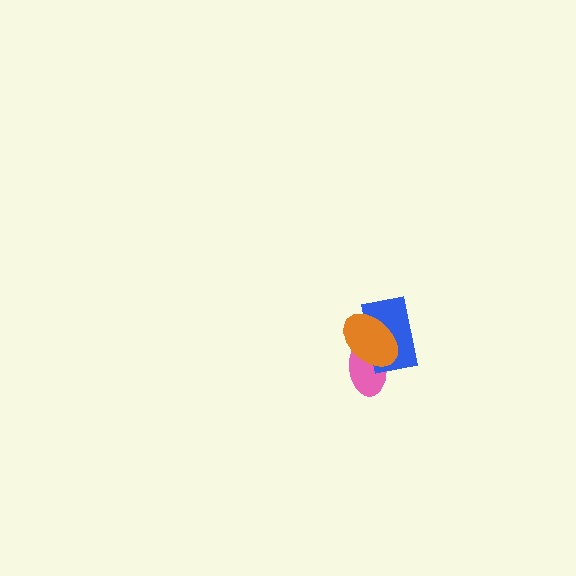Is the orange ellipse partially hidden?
No, no other shape covers it.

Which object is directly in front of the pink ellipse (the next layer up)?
The blue rectangle is directly in front of the pink ellipse.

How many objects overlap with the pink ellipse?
2 objects overlap with the pink ellipse.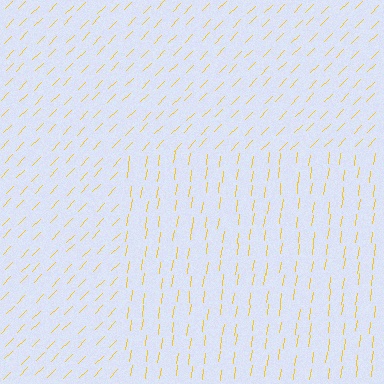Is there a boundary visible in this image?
Yes, there is a texture boundary formed by a change in line orientation.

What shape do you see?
I see a rectangle.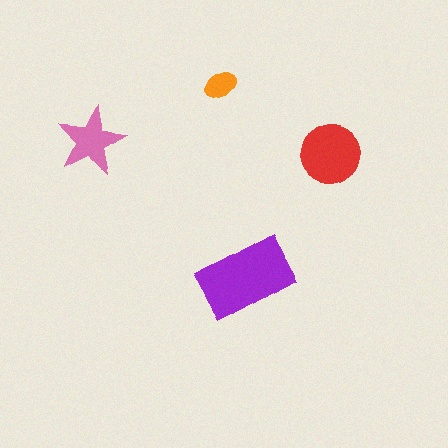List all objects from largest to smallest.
The purple rectangle, the red circle, the pink star, the orange ellipse.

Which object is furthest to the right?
The red circle is rightmost.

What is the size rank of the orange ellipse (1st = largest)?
4th.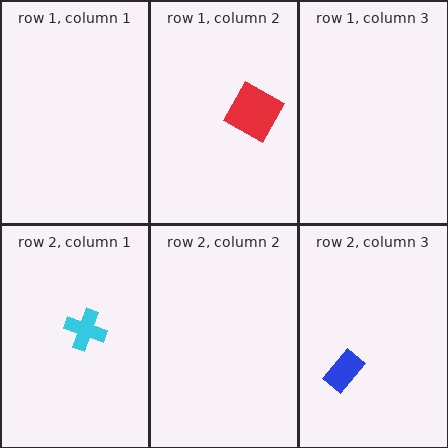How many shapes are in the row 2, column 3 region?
1.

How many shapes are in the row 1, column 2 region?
1.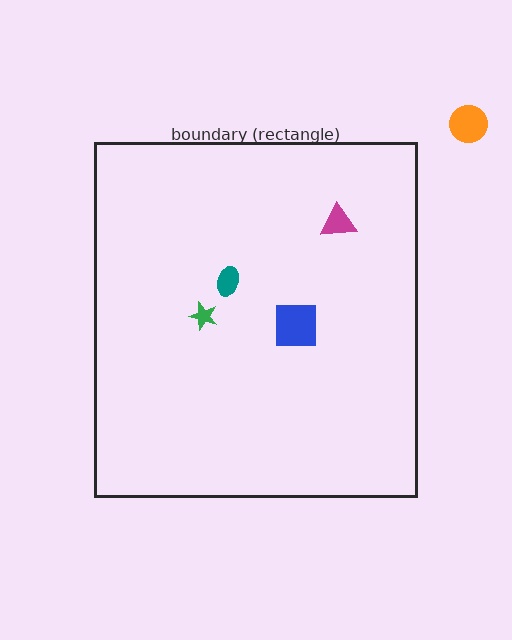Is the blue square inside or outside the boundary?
Inside.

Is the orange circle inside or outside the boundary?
Outside.